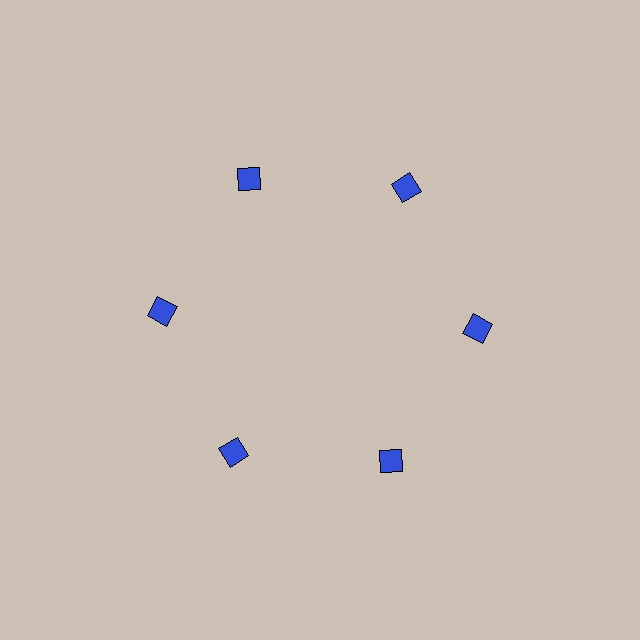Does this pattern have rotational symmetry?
Yes, this pattern has 6-fold rotational symmetry. It looks the same after rotating 60 degrees around the center.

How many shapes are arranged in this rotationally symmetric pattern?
There are 6 shapes, arranged in 6 groups of 1.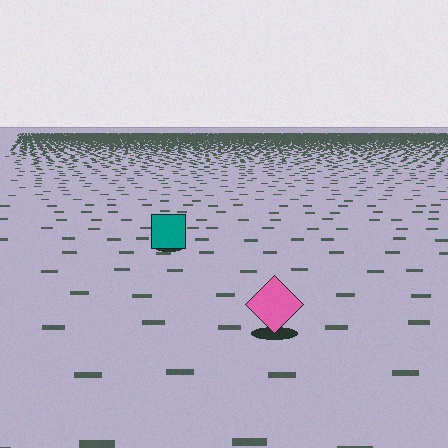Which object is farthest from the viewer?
The teal square is farthest from the viewer. It appears smaller and the ground texture around it is denser.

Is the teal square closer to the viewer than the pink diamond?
No. The pink diamond is closer — you can tell from the texture gradient: the ground texture is coarser near it.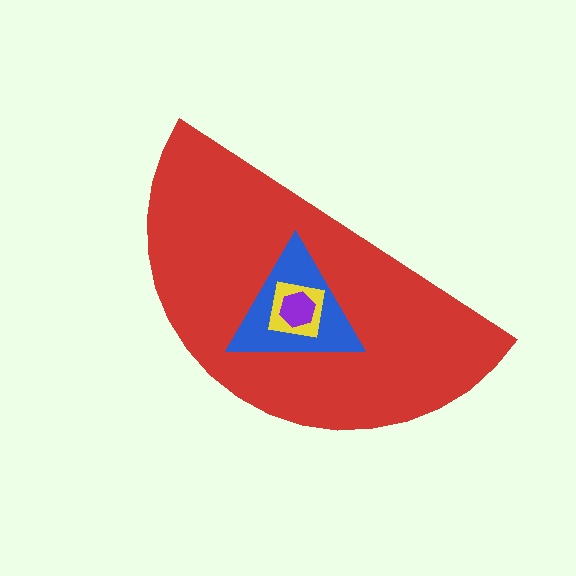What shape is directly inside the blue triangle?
The yellow square.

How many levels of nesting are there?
4.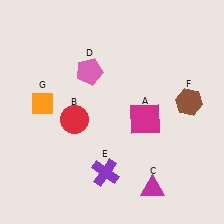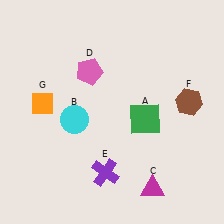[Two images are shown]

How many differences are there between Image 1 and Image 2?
There are 2 differences between the two images.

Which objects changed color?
A changed from magenta to green. B changed from red to cyan.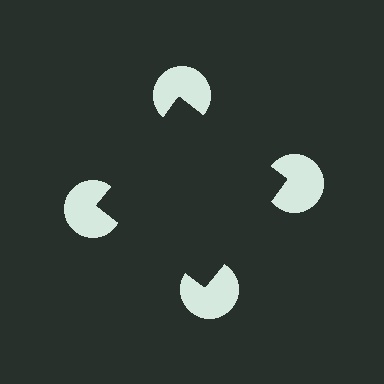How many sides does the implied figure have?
4 sides.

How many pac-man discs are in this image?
There are 4 — one at each vertex of the illusory square.